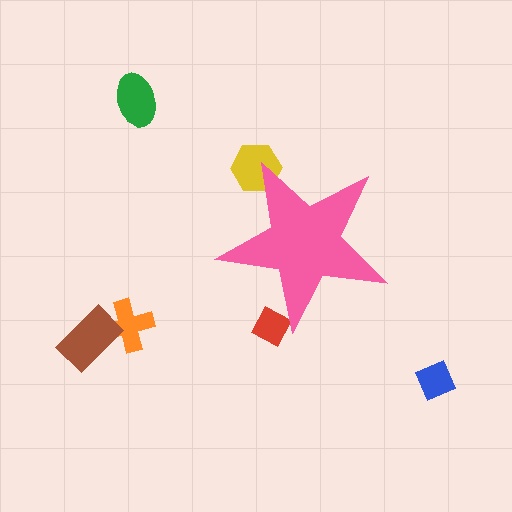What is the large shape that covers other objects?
A pink star.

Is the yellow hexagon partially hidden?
Yes, the yellow hexagon is partially hidden behind the pink star.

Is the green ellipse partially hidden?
No, the green ellipse is fully visible.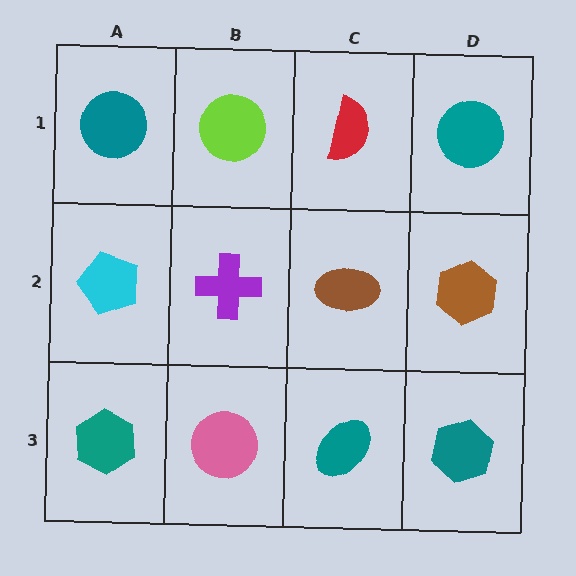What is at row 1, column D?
A teal circle.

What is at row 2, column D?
A brown hexagon.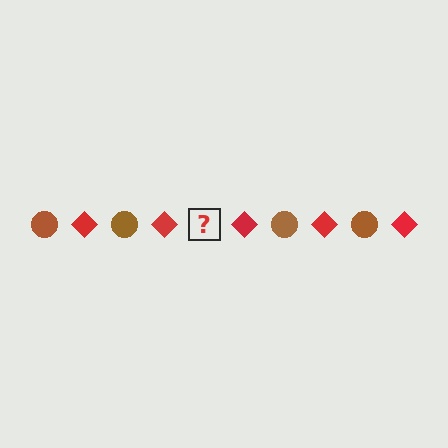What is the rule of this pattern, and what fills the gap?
The rule is that the pattern alternates between brown circle and red diamond. The gap should be filled with a brown circle.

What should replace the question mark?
The question mark should be replaced with a brown circle.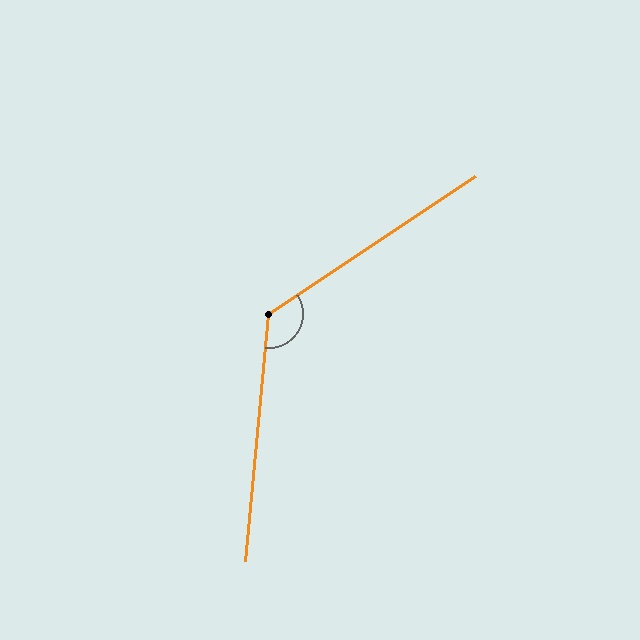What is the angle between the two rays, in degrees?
Approximately 129 degrees.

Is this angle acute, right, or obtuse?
It is obtuse.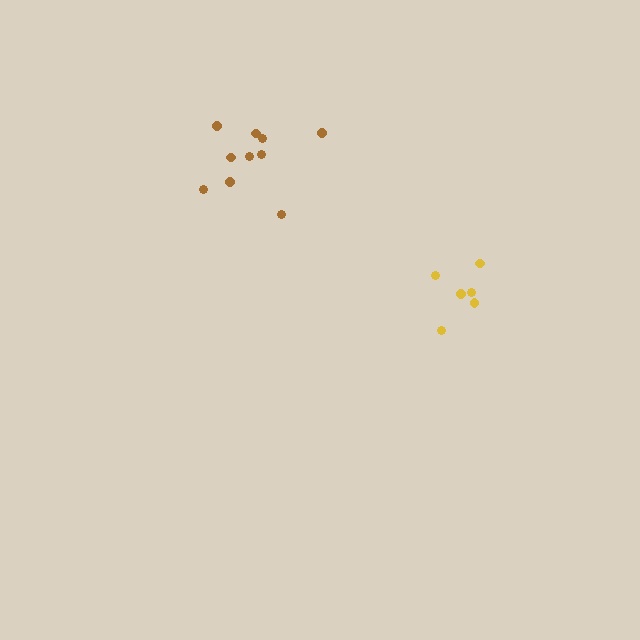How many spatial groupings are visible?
There are 2 spatial groupings.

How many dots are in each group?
Group 1: 10 dots, Group 2: 6 dots (16 total).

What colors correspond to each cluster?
The clusters are colored: brown, yellow.